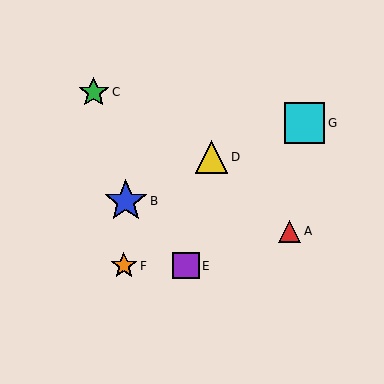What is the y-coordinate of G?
Object G is at y≈123.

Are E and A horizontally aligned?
No, E is at y≈266 and A is at y≈231.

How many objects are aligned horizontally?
2 objects (E, F) are aligned horizontally.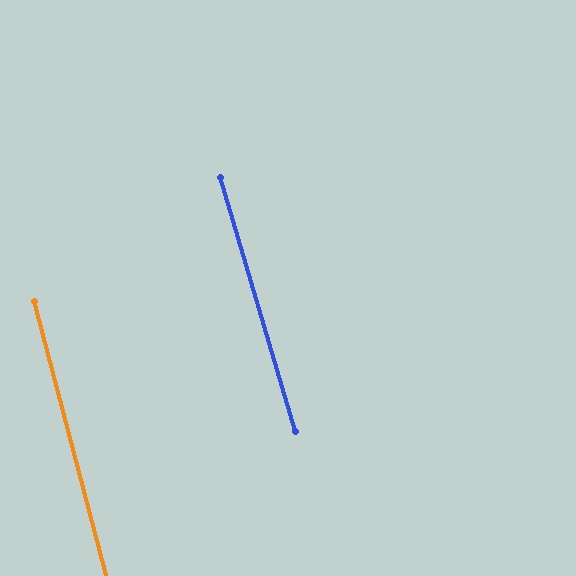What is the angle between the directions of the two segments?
Approximately 2 degrees.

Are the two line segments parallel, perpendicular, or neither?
Parallel — their directions differ by only 1.7°.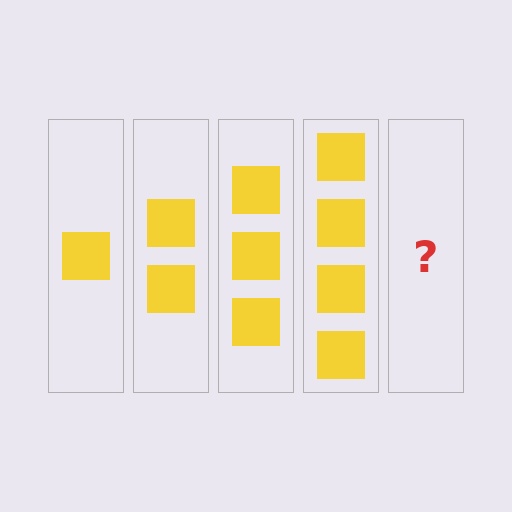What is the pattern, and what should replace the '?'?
The pattern is that each step adds one more square. The '?' should be 5 squares.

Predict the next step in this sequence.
The next step is 5 squares.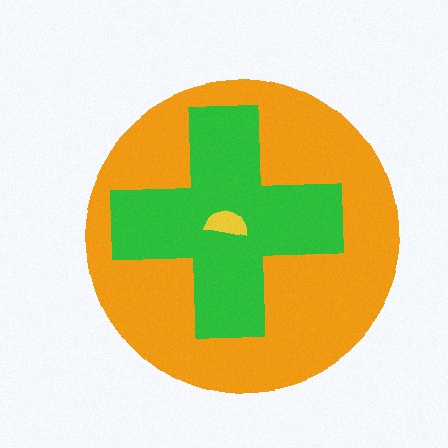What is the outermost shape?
The orange circle.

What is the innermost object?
The yellow semicircle.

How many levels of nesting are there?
3.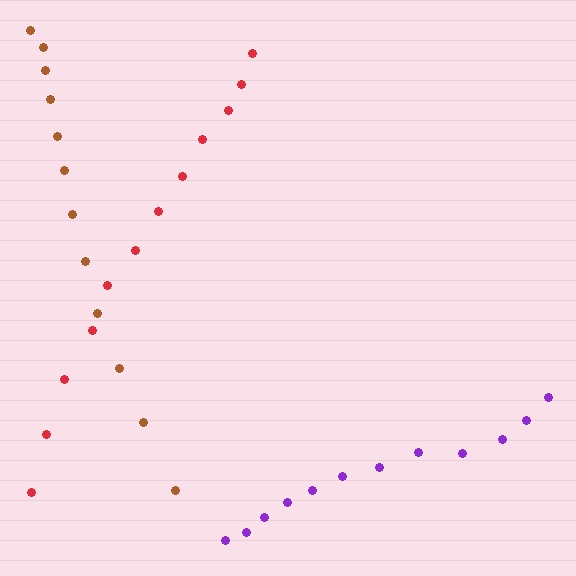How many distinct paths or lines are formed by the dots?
There are 3 distinct paths.